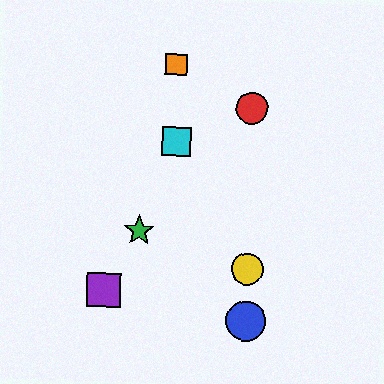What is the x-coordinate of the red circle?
The red circle is at x≈252.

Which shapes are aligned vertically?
The red circle, the blue circle, the yellow circle are aligned vertically.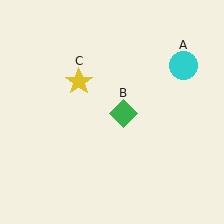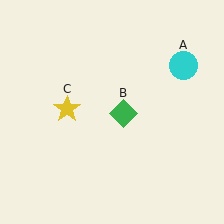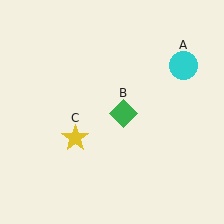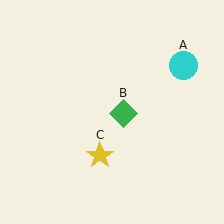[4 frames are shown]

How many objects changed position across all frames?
1 object changed position: yellow star (object C).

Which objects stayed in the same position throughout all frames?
Cyan circle (object A) and green diamond (object B) remained stationary.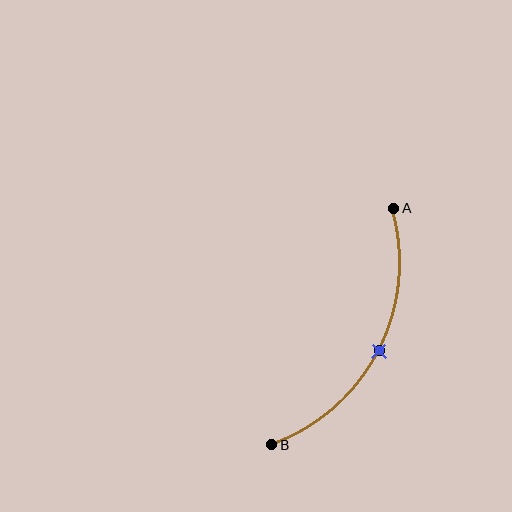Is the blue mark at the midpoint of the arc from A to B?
Yes. The blue mark lies on the arc at equal arc-length from both A and B — it is the arc midpoint.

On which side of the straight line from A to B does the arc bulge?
The arc bulges to the right of the straight line connecting A and B.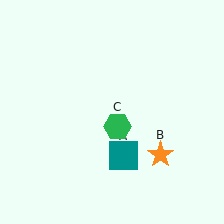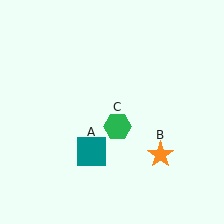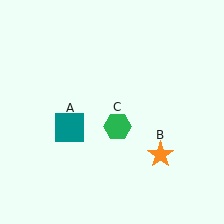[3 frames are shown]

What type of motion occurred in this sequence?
The teal square (object A) rotated clockwise around the center of the scene.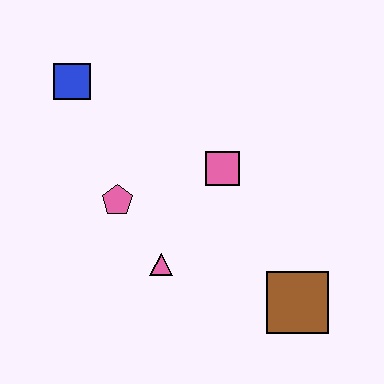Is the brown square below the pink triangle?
Yes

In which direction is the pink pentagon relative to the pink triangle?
The pink pentagon is above the pink triangle.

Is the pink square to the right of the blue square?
Yes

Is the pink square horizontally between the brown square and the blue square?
Yes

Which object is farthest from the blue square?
The brown square is farthest from the blue square.